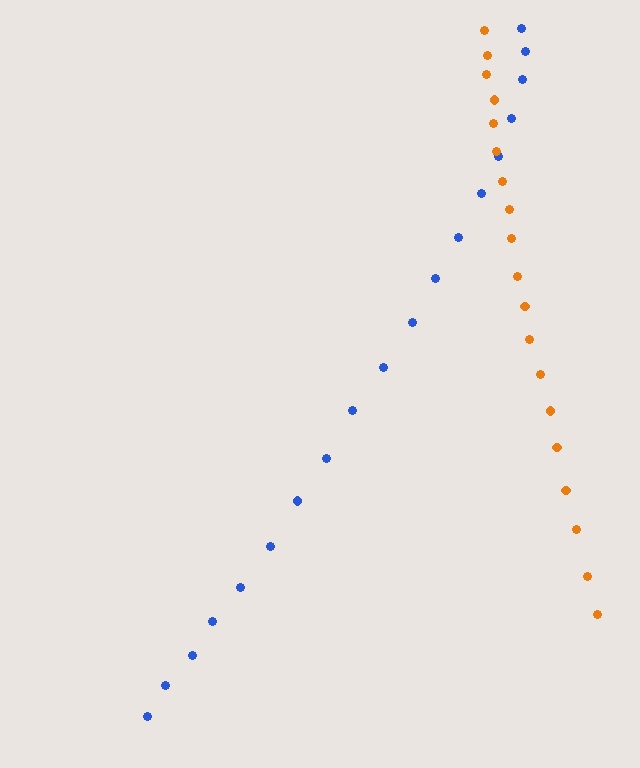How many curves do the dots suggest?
There are 2 distinct paths.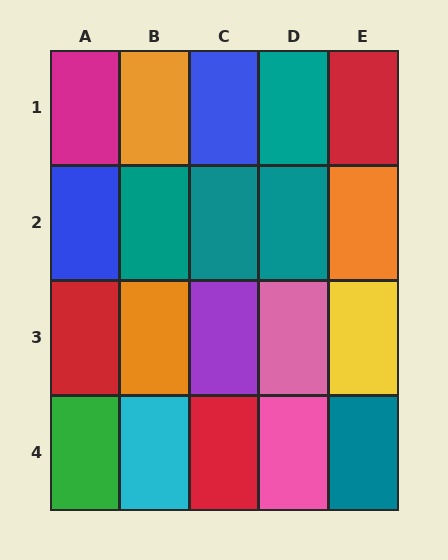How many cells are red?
3 cells are red.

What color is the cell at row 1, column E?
Red.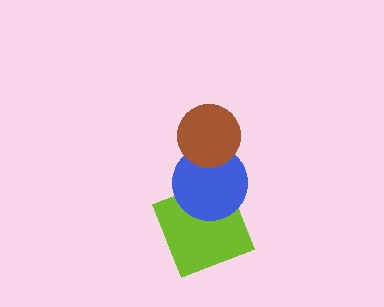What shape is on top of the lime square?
The blue circle is on top of the lime square.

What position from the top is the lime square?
The lime square is 3rd from the top.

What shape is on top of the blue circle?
The brown circle is on top of the blue circle.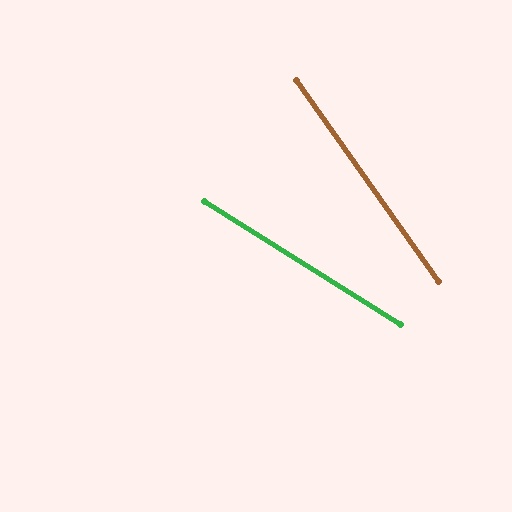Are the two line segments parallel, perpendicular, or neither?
Neither parallel nor perpendicular — they differ by about 23°.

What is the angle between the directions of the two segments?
Approximately 23 degrees.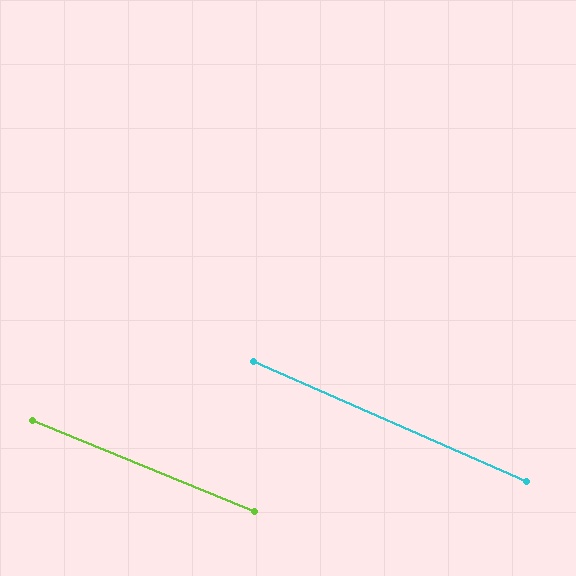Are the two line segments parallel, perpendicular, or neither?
Parallel — their directions differ by only 1.6°.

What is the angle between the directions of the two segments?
Approximately 2 degrees.